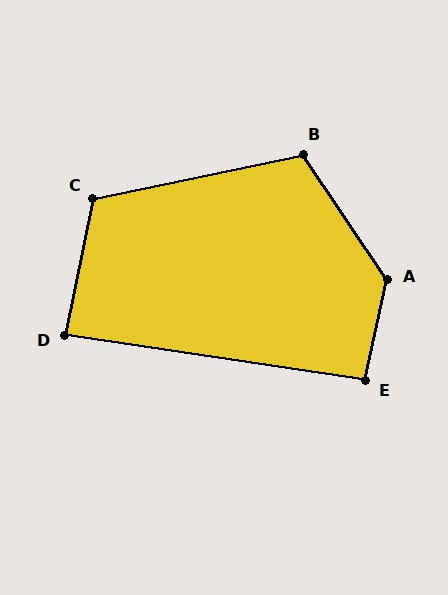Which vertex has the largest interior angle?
A, at approximately 134 degrees.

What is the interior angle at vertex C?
Approximately 114 degrees (obtuse).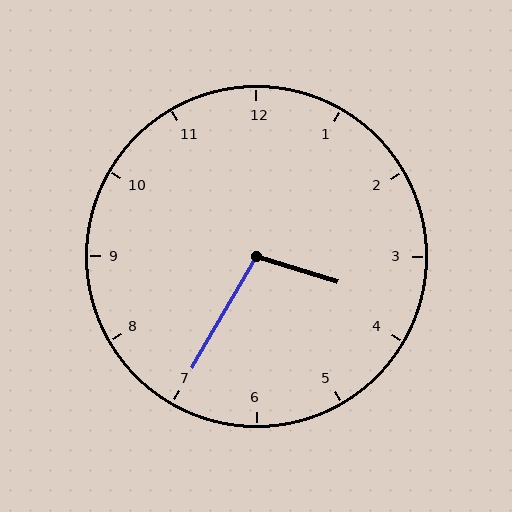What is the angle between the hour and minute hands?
Approximately 102 degrees.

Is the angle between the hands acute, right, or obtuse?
It is obtuse.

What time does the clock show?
3:35.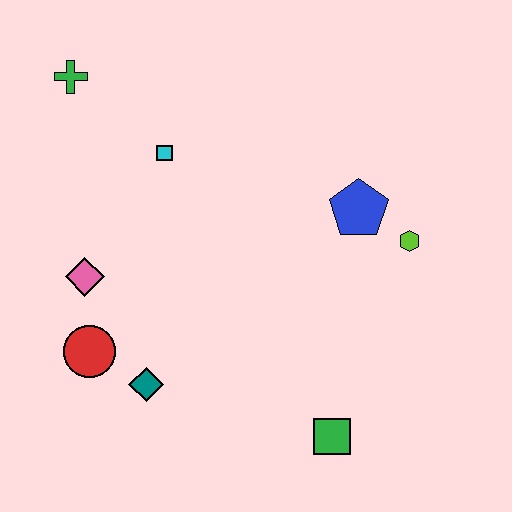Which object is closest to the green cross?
The cyan square is closest to the green cross.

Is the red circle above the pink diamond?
No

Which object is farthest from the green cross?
The green square is farthest from the green cross.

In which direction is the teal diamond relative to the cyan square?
The teal diamond is below the cyan square.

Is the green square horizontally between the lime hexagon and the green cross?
Yes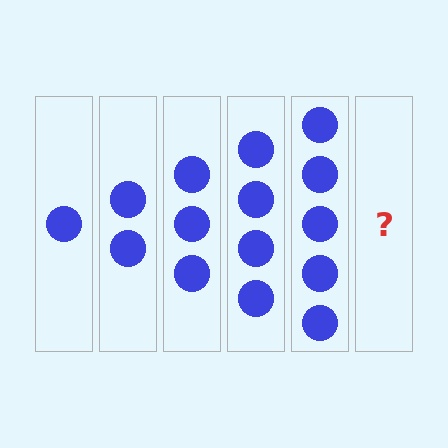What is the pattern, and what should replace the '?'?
The pattern is that each step adds one more circle. The '?' should be 6 circles.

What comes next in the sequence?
The next element should be 6 circles.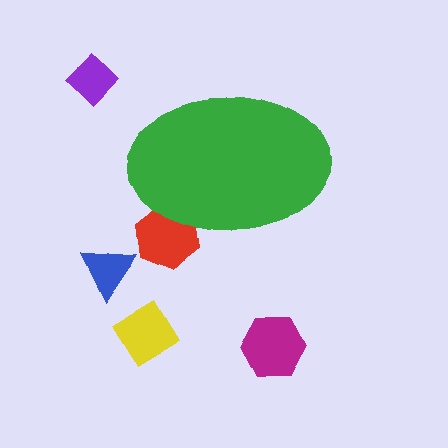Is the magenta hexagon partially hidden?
No, the magenta hexagon is fully visible.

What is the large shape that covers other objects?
A green ellipse.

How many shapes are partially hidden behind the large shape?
1 shape is partially hidden.